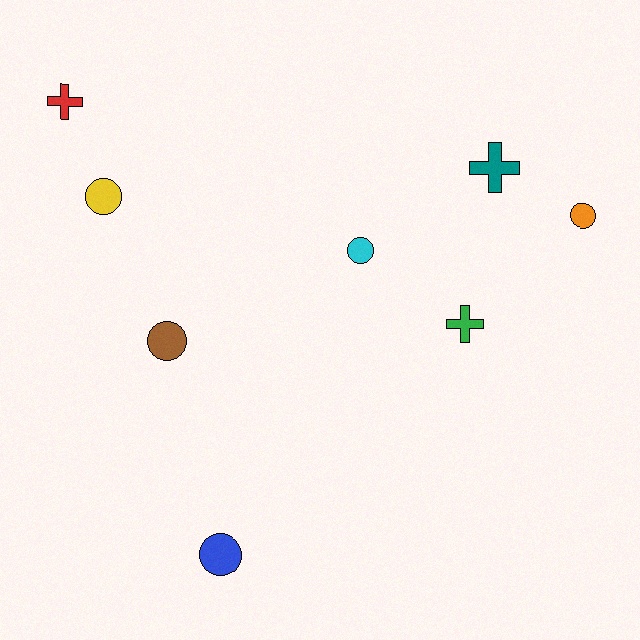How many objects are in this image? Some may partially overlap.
There are 8 objects.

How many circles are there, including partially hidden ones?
There are 5 circles.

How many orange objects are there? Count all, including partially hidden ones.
There is 1 orange object.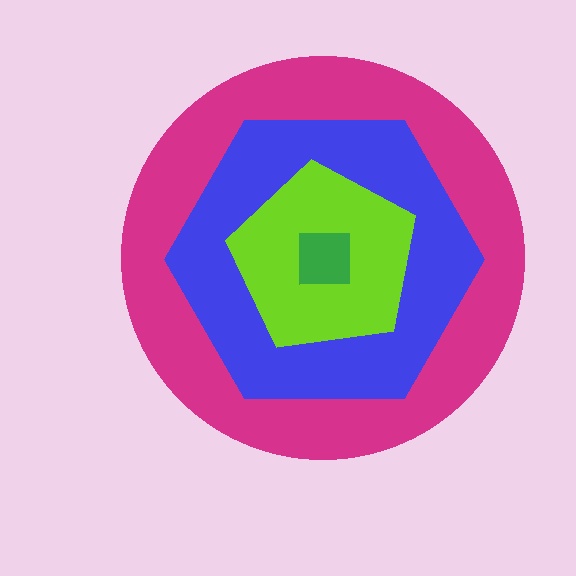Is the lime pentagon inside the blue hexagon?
Yes.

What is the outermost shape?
The magenta circle.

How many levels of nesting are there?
4.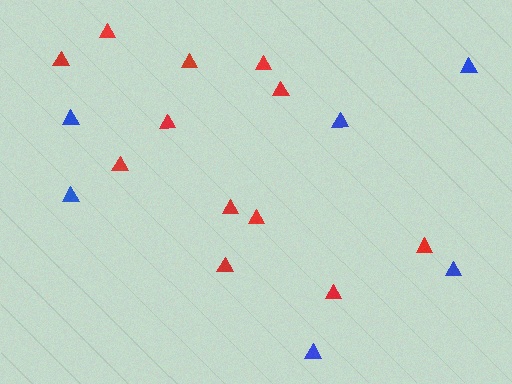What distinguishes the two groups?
There are 2 groups: one group of red triangles (12) and one group of blue triangles (6).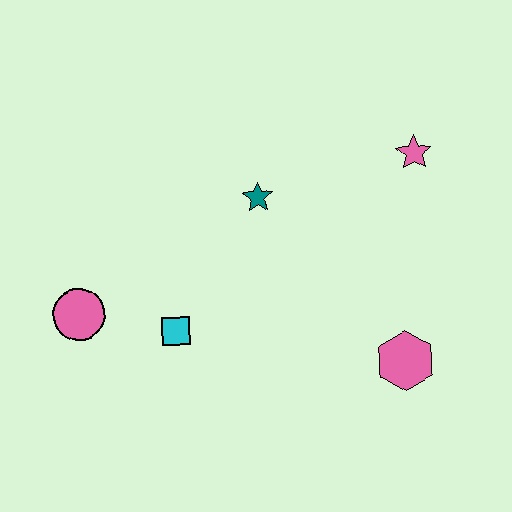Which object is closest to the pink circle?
The cyan square is closest to the pink circle.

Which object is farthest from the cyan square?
The pink star is farthest from the cyan square.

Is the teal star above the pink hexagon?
Yes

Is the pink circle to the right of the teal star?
No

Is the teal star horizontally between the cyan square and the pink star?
Yes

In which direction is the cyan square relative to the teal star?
The cyan square is below the teal star.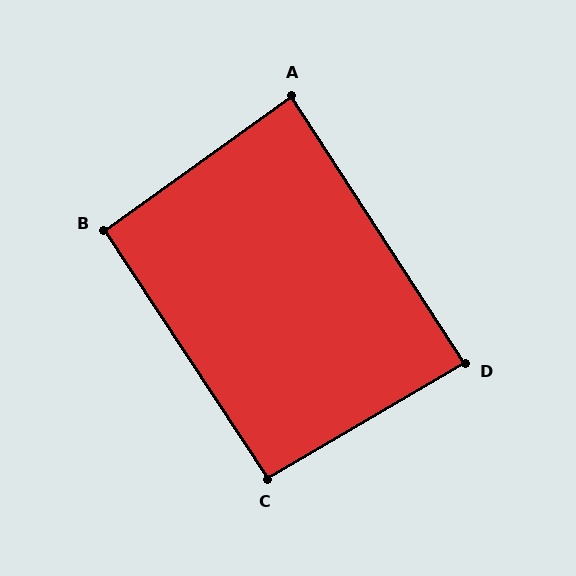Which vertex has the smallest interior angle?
A, at approximately 87 degrees.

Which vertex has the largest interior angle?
C, at approximately 93 degrees.